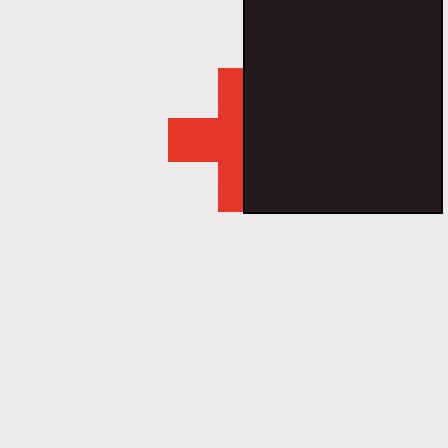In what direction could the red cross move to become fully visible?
The red cross could move left. That would shift it out from behind the black rectangle entirely.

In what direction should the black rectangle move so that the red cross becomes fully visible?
The black rectangle should move right. That is the shortest direction to clear the overlap and leave the red cross fully visible.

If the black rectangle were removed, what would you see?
You would see the complete red cross.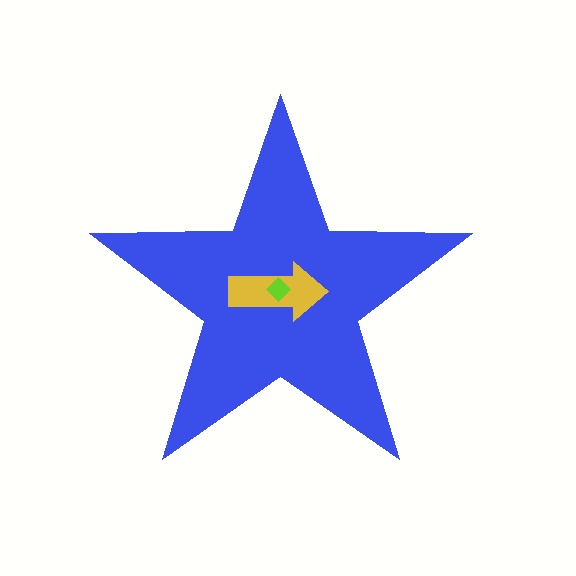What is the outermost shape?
The blue star.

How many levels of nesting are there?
3.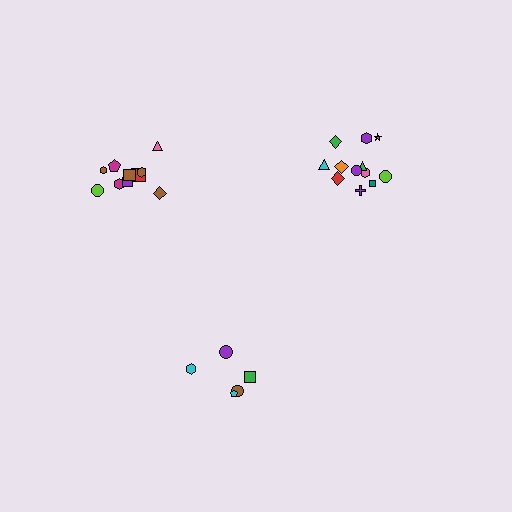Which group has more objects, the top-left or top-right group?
The top-right group.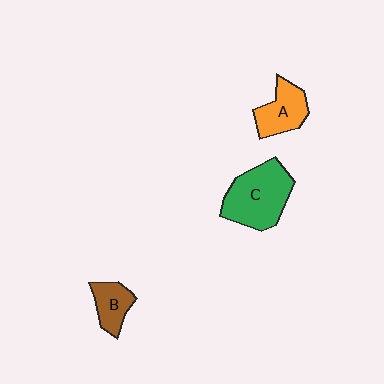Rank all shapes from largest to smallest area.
From largest to smallest: C (green), A (orange), B (brown).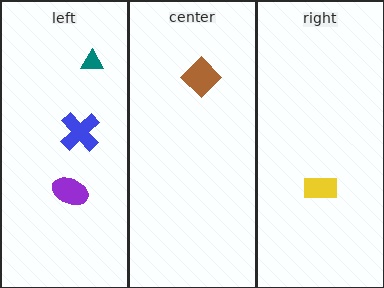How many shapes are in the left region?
3.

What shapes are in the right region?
The yellow rectangle.